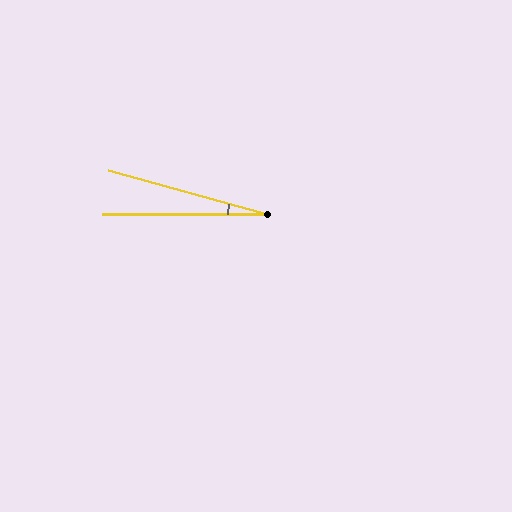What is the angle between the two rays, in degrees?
Approximately 16 degrees.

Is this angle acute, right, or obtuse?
It is acute.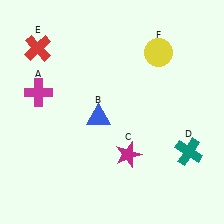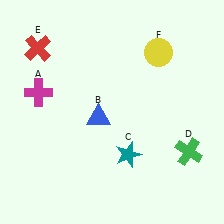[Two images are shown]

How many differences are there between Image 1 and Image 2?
There are 2 differences between the two images.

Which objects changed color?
C changed from magenta to teal. D changed from teal to green.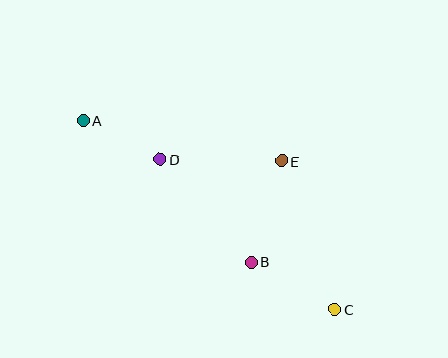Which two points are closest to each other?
Points A and D are closest to each other.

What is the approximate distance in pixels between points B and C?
The distance between B and C is approximately 96 pixels.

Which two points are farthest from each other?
Points A and C are farthest from each other.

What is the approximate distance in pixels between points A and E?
The distance between A and E is approximately 202 pixels.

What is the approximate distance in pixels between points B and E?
The distance between B and E is approximately 105 pixels.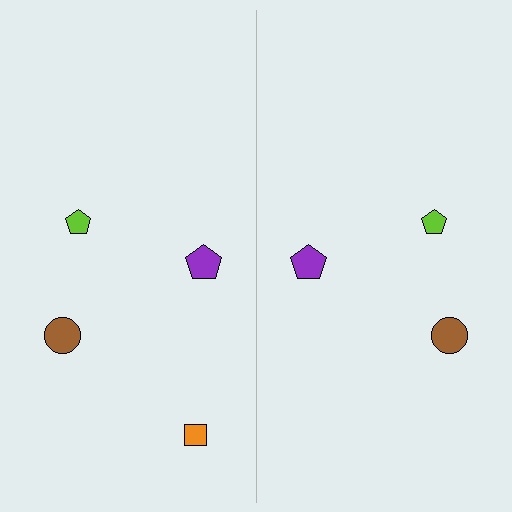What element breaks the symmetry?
A orange square is missing from the right side.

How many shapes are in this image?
There are 7 shapes in this image.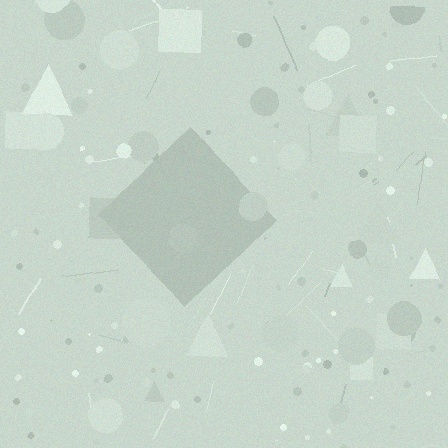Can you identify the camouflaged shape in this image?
The camouflaged shape is a diamond.